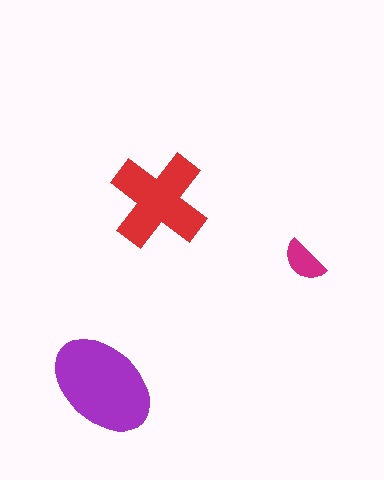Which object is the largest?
The purple ellipse.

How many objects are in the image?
There are 3 objects in the image.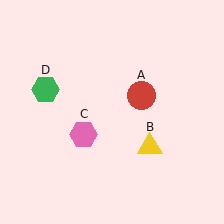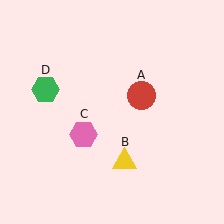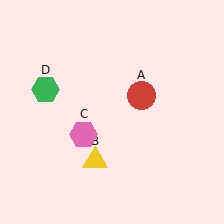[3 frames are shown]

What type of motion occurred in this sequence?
The yellow triangle (object B) rotated clockwise around the center of the scene.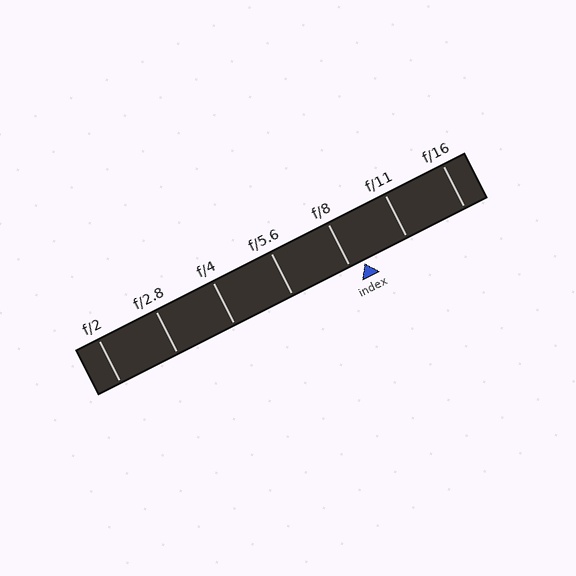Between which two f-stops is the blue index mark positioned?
The index mark is between f/8 and f/11.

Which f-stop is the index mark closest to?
The index mark is closest to f/8.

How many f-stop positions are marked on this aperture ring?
There are 7 f-stop positions marked.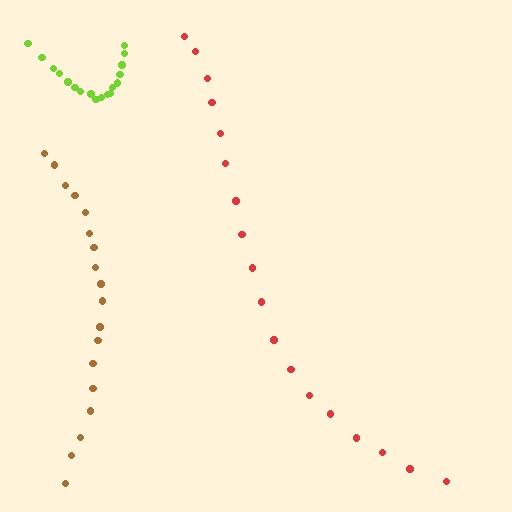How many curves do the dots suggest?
There are 3 distinct paths.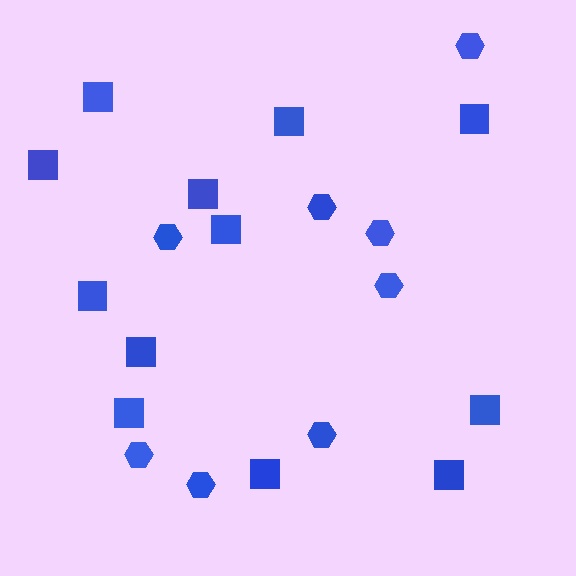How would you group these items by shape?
There are 2 groups: one group of hexagons (8) and one group of squares (12).